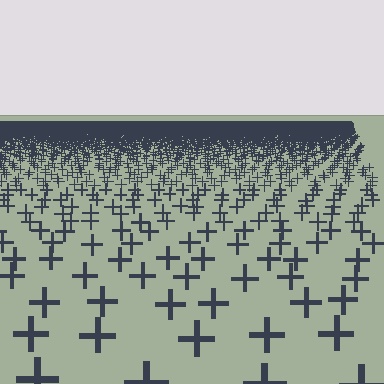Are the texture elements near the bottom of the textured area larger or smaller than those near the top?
Larger. Near the bottom, elements are closer to the viewer and appear at a bigger on-screen size.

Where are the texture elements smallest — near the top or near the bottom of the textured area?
Near the top.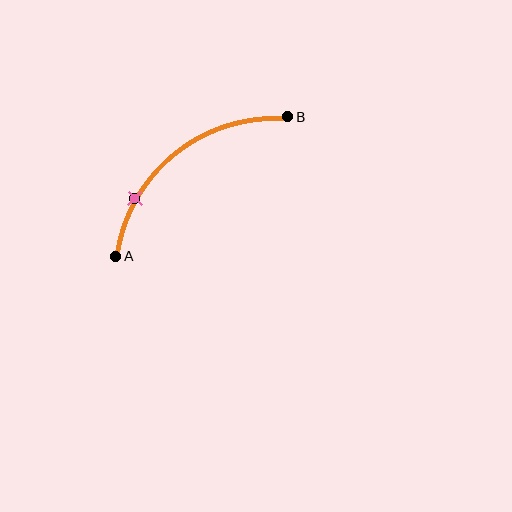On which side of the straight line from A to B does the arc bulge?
The arc bulges above and to the left of the straight line connecting A and B.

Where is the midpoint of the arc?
The arc midpoint is the point on the curve farthest from the straight line joining A and B. It sits above and to the left of that line.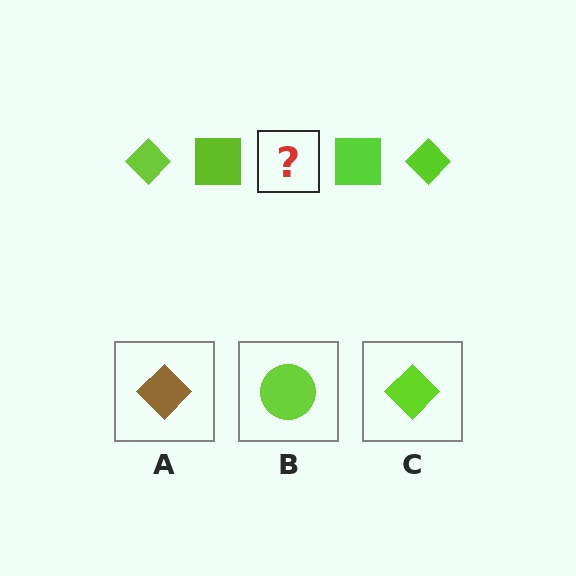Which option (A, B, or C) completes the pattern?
C.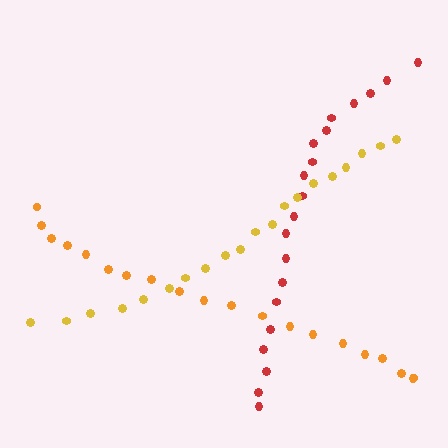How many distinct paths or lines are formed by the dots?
There are 3 distinct paths.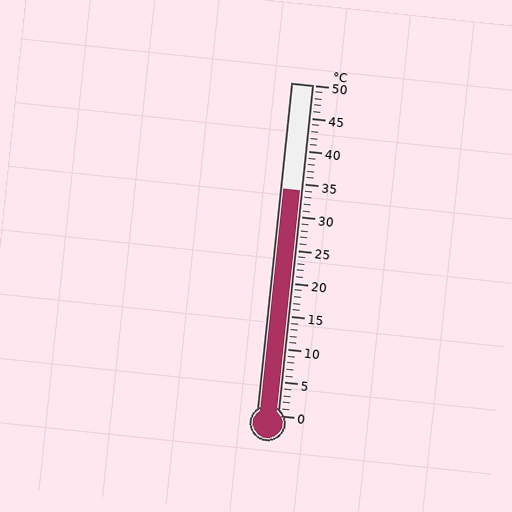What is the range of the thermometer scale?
The thermometer scale ranges from 0°C to 50°C.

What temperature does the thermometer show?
The thermometer shows approximately 34°C.